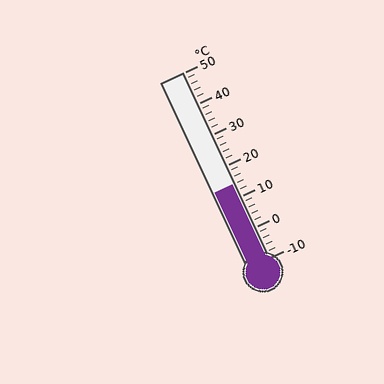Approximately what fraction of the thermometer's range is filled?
The thermometer is filled to approximately 40% of its range.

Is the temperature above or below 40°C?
The temperature is below 40°C.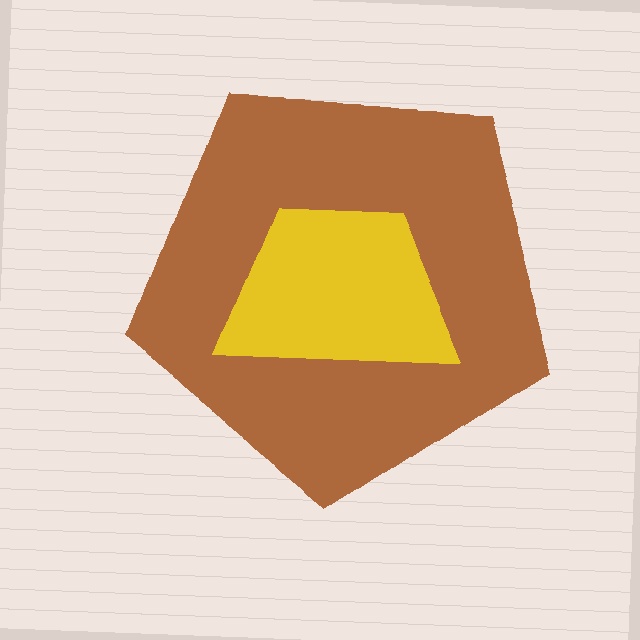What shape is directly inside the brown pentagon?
The yellow trapezoid.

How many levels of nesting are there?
2.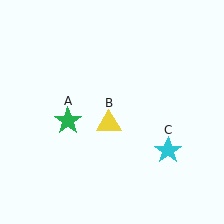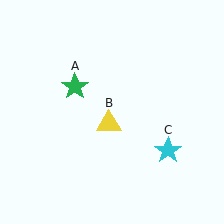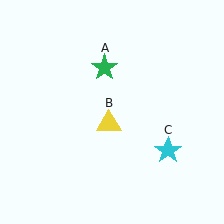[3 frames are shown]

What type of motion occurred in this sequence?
The green star (object A) rotated clockwise around the center of the scene.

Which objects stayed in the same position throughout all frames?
Yellow triangle (object B) and cyan star (object C) remained stationary.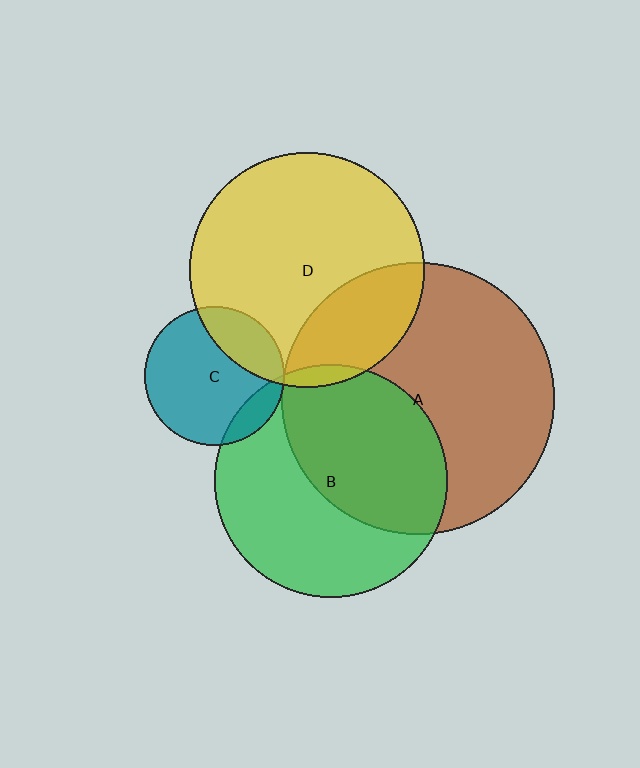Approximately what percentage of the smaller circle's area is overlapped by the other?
Approximately 25%.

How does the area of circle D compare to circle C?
Approximately 2.9 times.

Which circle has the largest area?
Circle A (brown).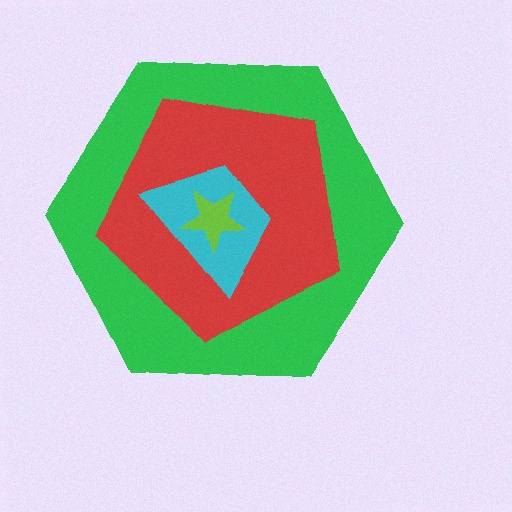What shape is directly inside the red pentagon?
The cyan trapezoid.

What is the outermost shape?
The green hexagon.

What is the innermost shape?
The lime star.